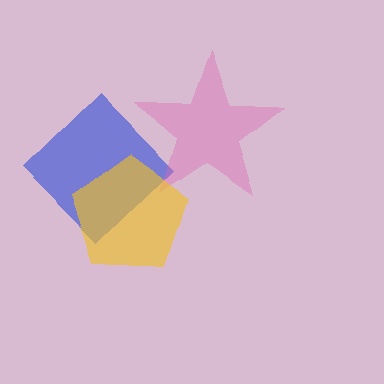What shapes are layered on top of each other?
The layered shapes are: a blue diamond, a pink star, a yellow pentagon.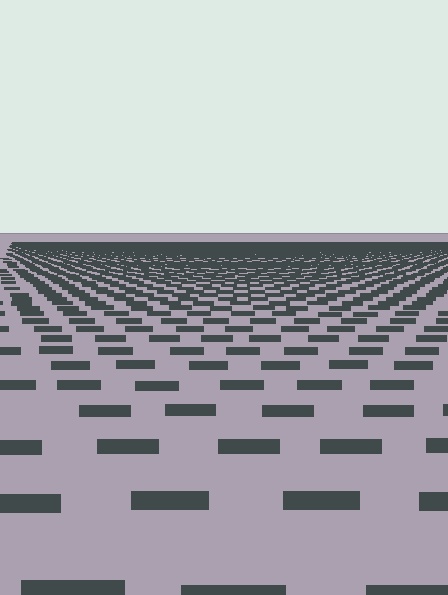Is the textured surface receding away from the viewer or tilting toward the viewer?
The surface is receding away from the viewer. Texture elements get smaller and denser toward the top.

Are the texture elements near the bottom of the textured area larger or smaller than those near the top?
Larger. Near the bottom, elements are closer to the viewer and appear at a bigger on-screen size.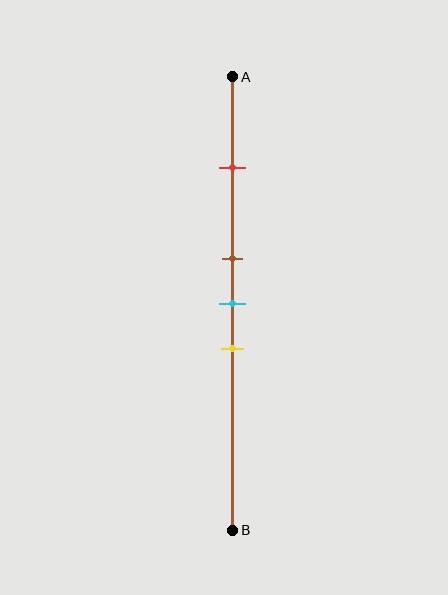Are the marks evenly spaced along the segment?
No, the marks are not evenly spaced.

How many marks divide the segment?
There are 4 marks dividing the segment.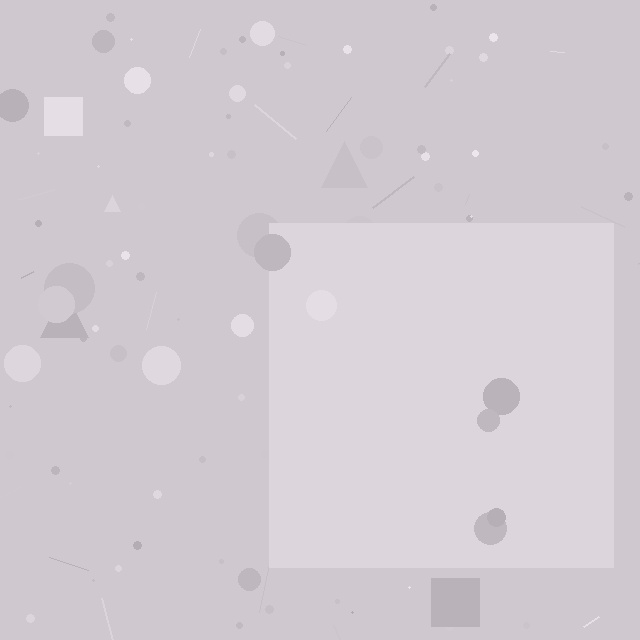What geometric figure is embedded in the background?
A square is embedded in the background.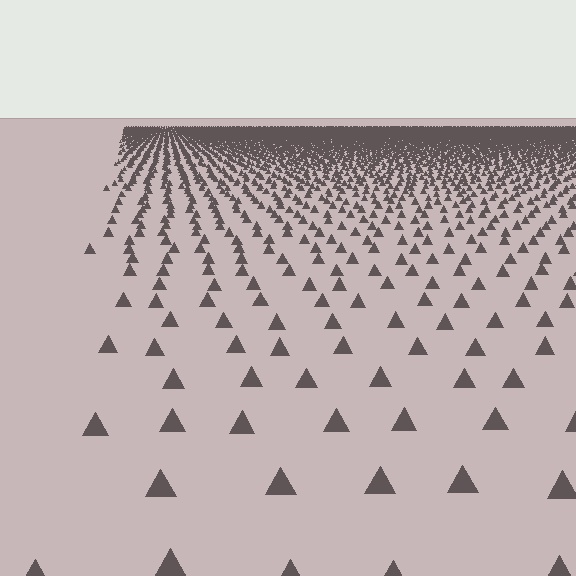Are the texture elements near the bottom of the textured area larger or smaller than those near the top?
Larger. Near the bottom, elements are closer to the viewer and appear at a bigger on-screen size.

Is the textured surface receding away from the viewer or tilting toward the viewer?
The surface is receding away from the viewer. Texture elements get smaller and denser toward the top.